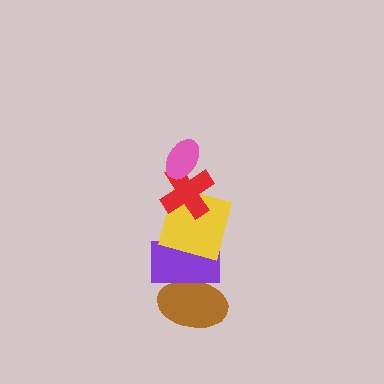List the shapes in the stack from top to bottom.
From top to bottom: the pink ellipse, the red cross, the yellow square, the purple rectangle, the brown ellipse.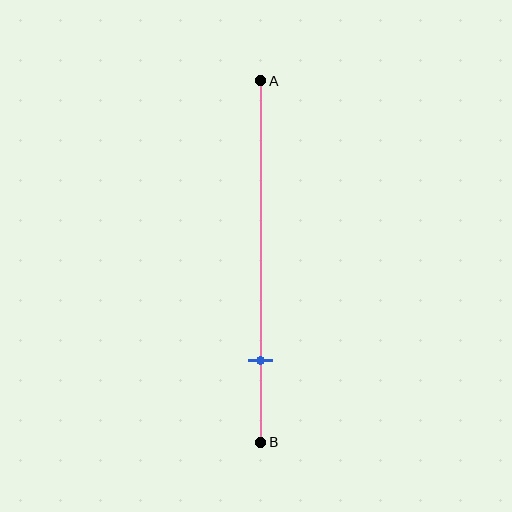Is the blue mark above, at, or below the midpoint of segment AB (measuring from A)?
The blue mark is below the midpoint of segment AB.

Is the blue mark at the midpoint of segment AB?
No, the mark is at about 75% from A, not at the 50% midpoint.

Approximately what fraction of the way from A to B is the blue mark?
The blue mark is approximately 75% of the way from A to B.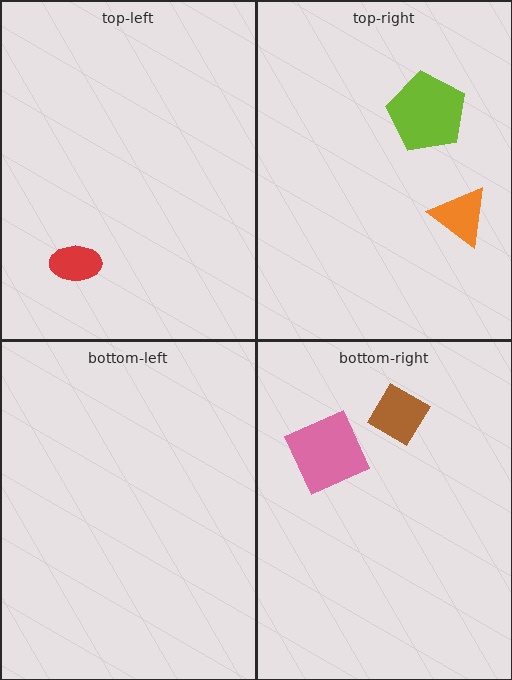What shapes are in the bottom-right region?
The brown diamond, the pink square.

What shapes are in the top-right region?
The lime pentagon, the orange triangle.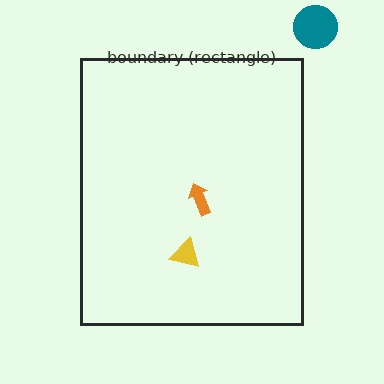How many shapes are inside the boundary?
2 inside, 1 outside.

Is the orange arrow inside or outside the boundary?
Inside.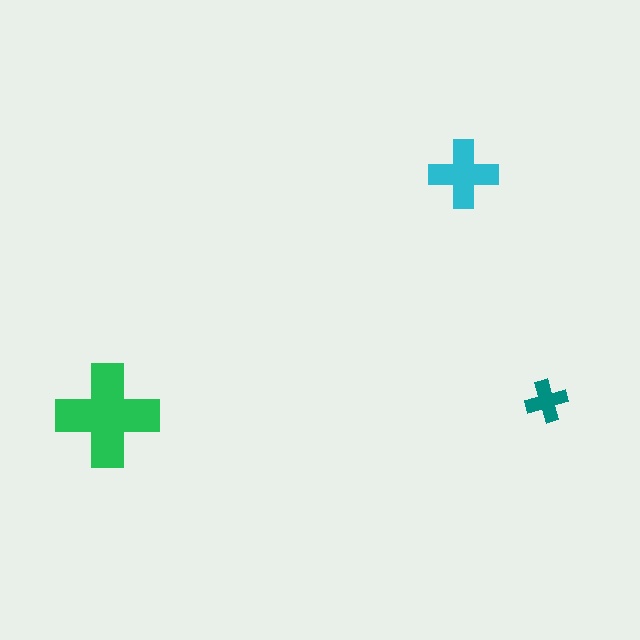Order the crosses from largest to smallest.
the green one, the cyan one, the teal one.